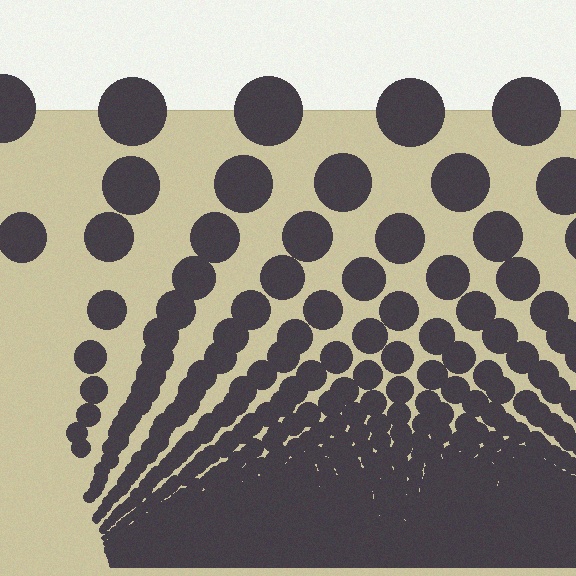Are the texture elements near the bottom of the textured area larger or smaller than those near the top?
Smaller. The gradient is inverted — elements near the bottom are smaller and denser.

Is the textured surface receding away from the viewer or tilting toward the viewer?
The surface appears to tilt toward the viewer. Texture elements get larger and sparser toward the top.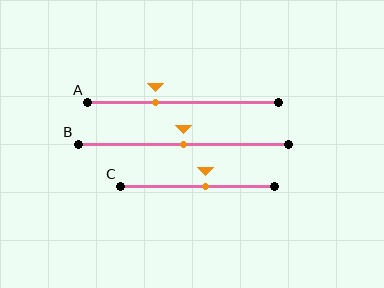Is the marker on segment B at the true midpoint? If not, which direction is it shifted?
Yes, the marker on segment B is at the true midpoint.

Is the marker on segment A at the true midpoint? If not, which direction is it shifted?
No, the marker on segment A is shifted to the left by about 15% of the segment length.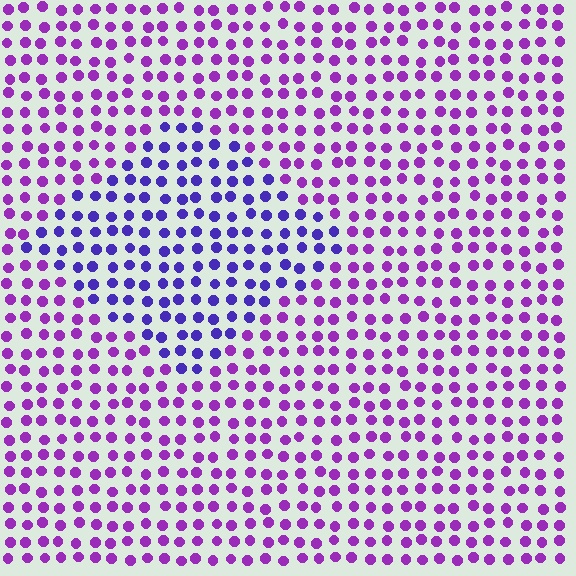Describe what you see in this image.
The image is filled with small purple elements in a uniform arrangement. A diamond-shaped region is visible where the elements are tinted to a slightly different hue, forming a subtle color boundary.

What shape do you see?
I see a diamond.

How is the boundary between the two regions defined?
The boundary is defined purely by a slight shift in hue (about 35 degrees). Spacing, size, and orientation are identical on both sides.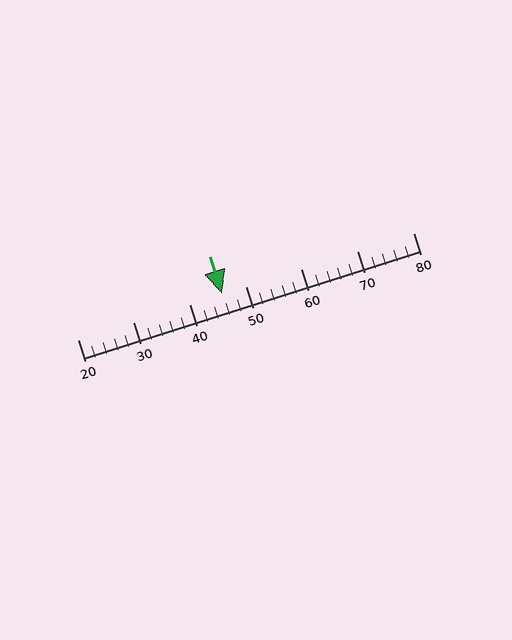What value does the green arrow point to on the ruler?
The green arrow points to approximately 46.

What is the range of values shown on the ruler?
The ruler shows values from 20 to 80.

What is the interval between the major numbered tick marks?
The major tick marks are spaced 10 units apart.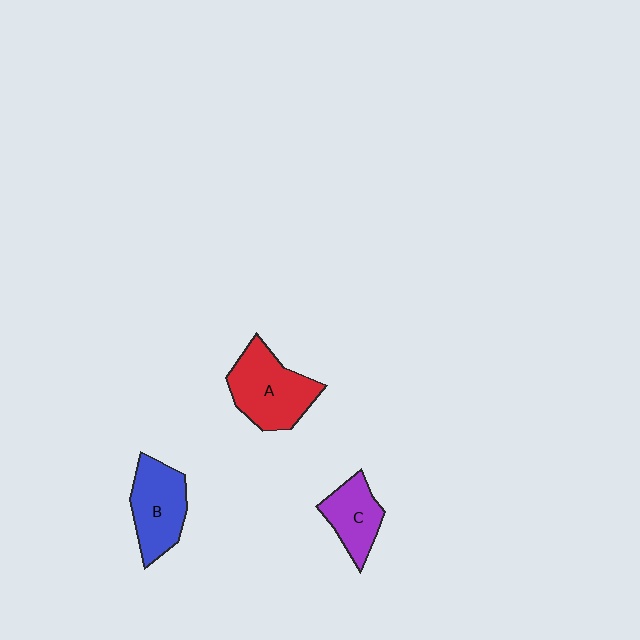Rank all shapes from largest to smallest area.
From largest to smallest: A (red), B (blue), C (purple).